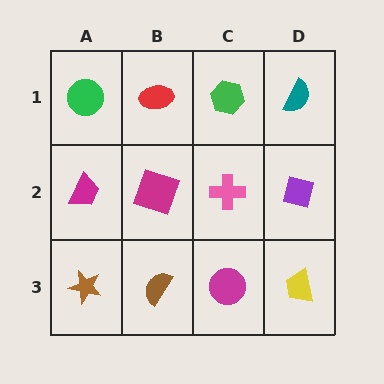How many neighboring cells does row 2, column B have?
4.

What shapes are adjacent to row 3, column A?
A magenta trapezoid (row 2, column A), a brown semicircle (row 3, column B).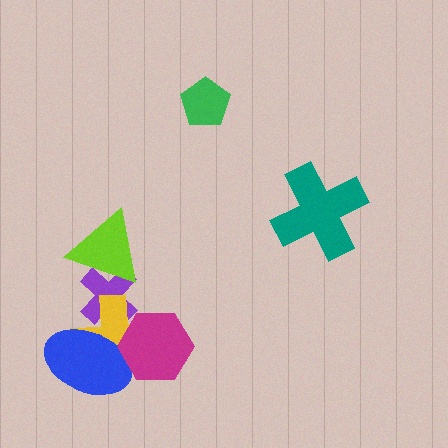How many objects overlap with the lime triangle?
1 object overlaps with the lime triangle.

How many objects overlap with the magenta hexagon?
2 objects overlap with the magenta hexagon.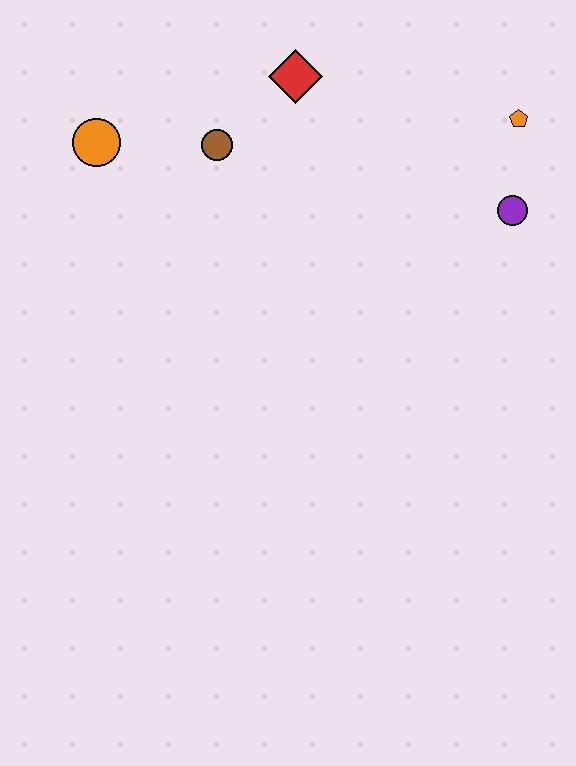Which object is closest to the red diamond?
The brown circle is closest to the red diamond.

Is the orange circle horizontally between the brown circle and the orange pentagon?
No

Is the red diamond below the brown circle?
No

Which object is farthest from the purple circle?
The orange circle is farthest from the purple circle.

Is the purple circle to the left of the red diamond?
No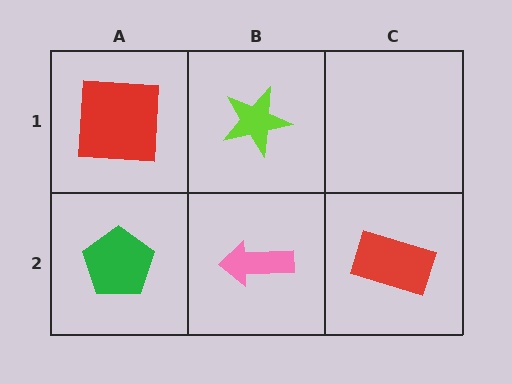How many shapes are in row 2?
3 shapes.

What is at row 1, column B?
A lime star.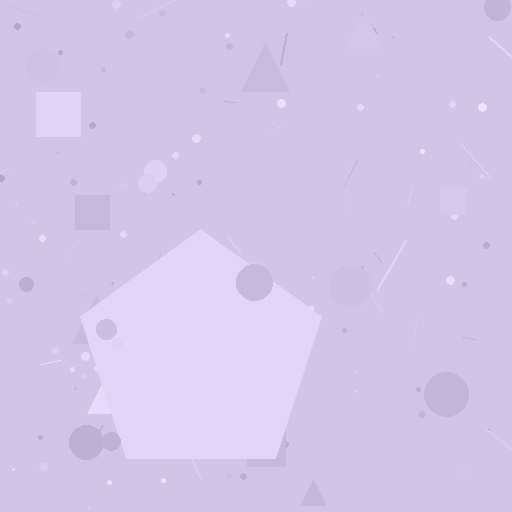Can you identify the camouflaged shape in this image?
The camouflaged shape is a pentagon.